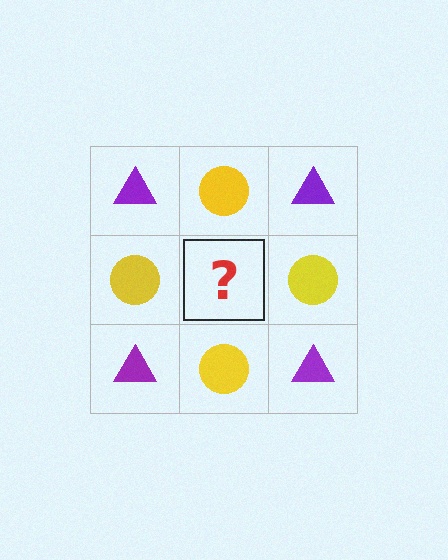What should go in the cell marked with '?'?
The missing cell should contain a purple triangle.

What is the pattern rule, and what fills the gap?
The rule is that it alternates purple triangle and yellow circle in a checkerboard pattern. The gap should be filled with a purple triangle.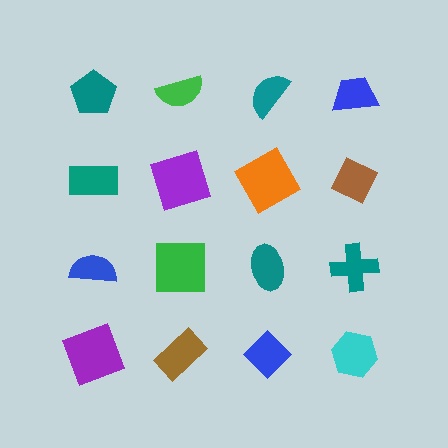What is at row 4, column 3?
A blue diamond.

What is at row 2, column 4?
A brown diamond.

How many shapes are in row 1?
4 shapes.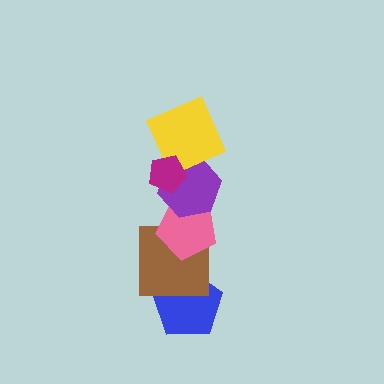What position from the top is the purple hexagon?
The purple hexagon is 3rd from the top.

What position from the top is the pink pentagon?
The pink pentagon is 4th from the top.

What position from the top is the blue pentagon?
The blue pentagon is 6th from the top.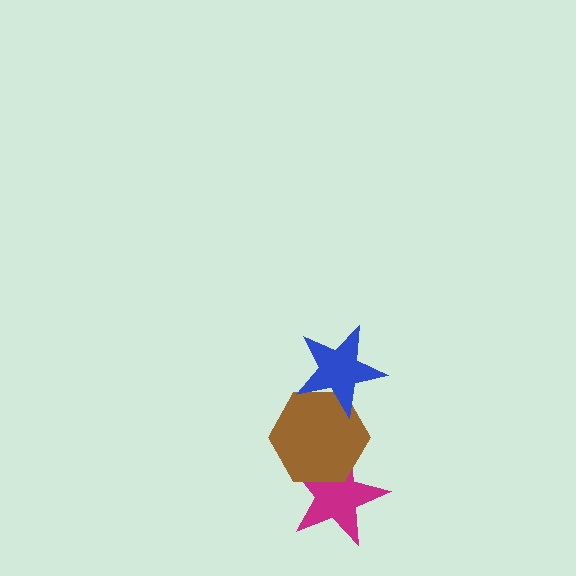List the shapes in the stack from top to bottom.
From top to bottom: the blue star, the brown hexagon, the magenta star.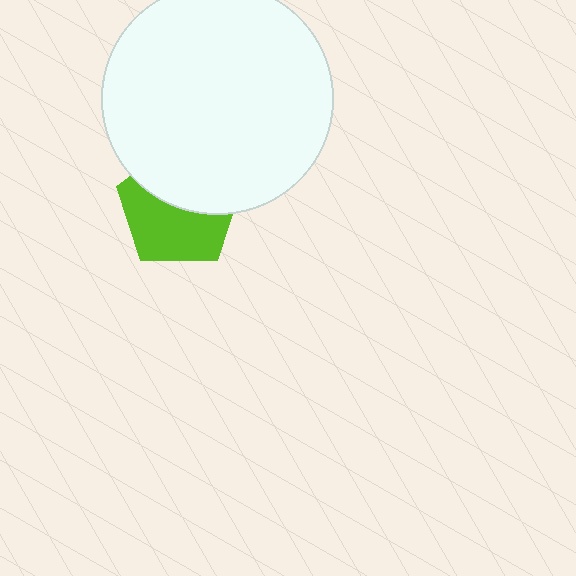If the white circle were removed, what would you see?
You would see the complete lime pentagon.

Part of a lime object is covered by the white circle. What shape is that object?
It is a pentagon.